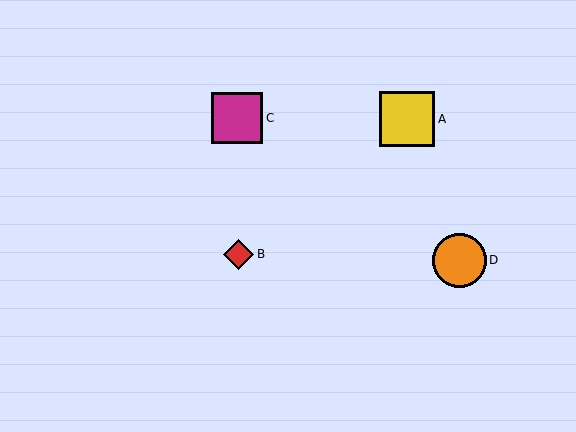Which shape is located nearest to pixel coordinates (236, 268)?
The red diamond (labeled B) at (239, 255) is nearest to that location.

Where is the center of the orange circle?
The center of the orange circle is at (459, 260).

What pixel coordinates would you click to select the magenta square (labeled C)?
Click at (237, 118) to select the magenta square C.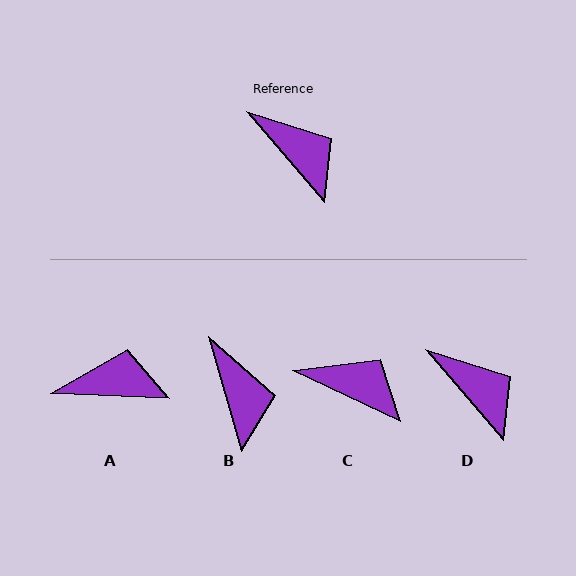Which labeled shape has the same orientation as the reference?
D.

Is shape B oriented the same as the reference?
No, it is off by about 24 degrees.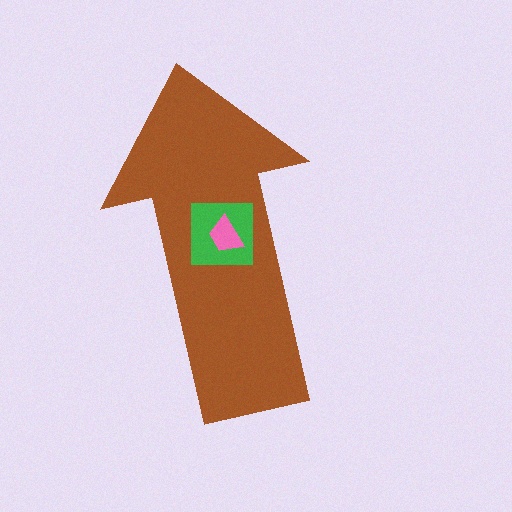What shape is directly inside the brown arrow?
The green square.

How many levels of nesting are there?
3.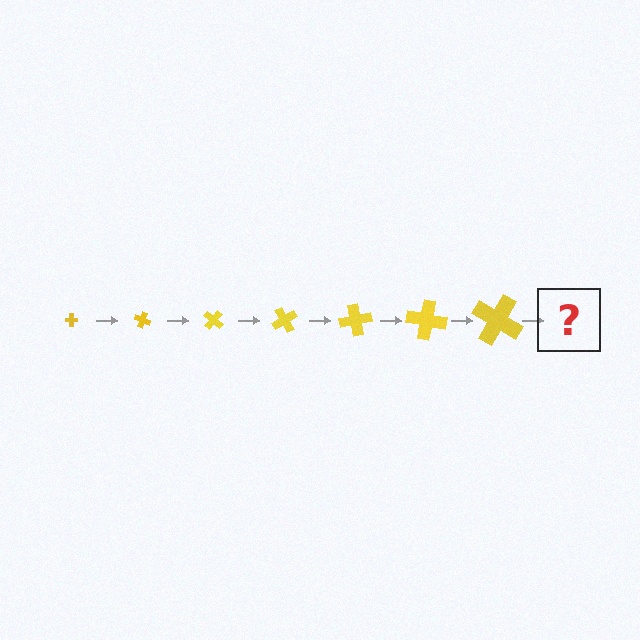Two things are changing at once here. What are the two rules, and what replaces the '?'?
The two rules are that the cross grows larger each step and it rotates 20 degrees each step. The '?' should be a cross, larger than the previous one and rotated 140 degrees from the start.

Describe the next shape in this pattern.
It should be a cross, larger than the previous one and rotated 140 degrees from the start.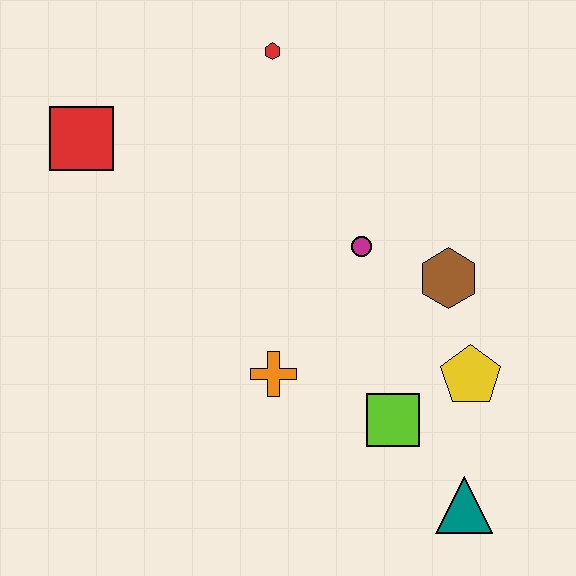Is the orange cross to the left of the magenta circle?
Yes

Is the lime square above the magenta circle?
No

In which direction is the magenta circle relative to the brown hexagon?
The magenta circle is to the left of the brown hexagon.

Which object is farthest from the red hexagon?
The teal triangle is farthest from the red hexagon.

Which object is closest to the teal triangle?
The lime square is closest to the teal triangle.